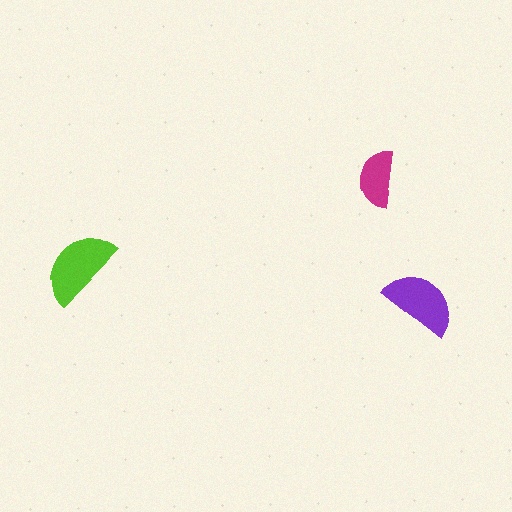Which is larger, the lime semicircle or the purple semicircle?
The lime one.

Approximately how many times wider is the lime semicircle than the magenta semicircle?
About 1.5 times wider.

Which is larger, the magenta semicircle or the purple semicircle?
The purple one.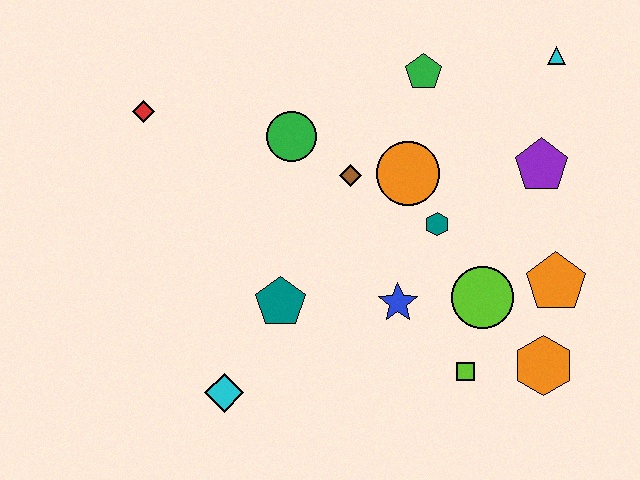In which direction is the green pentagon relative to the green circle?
The green pentagon is to the right of the green circle.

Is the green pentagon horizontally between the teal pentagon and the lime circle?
Yes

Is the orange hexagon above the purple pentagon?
No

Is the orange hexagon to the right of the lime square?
Yes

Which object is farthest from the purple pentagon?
The red diamond is farthest from the purple pentagon.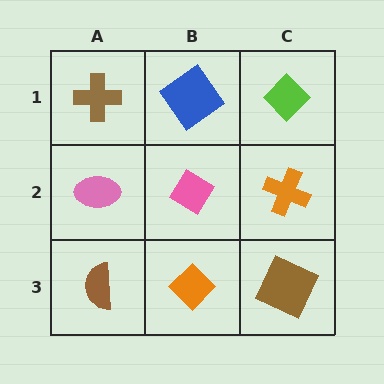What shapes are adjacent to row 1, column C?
An orange cross (row 2, column C), a blue diamond (row 1, column B).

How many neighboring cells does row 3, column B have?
3.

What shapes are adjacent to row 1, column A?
A pink ellipse (row 2, column A), a blue diamond (row 1, column B).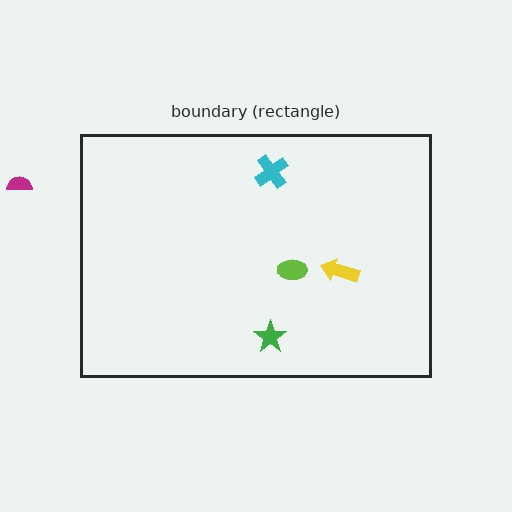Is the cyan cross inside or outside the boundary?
Inside.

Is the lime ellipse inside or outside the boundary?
Inside.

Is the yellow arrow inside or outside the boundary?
Inside.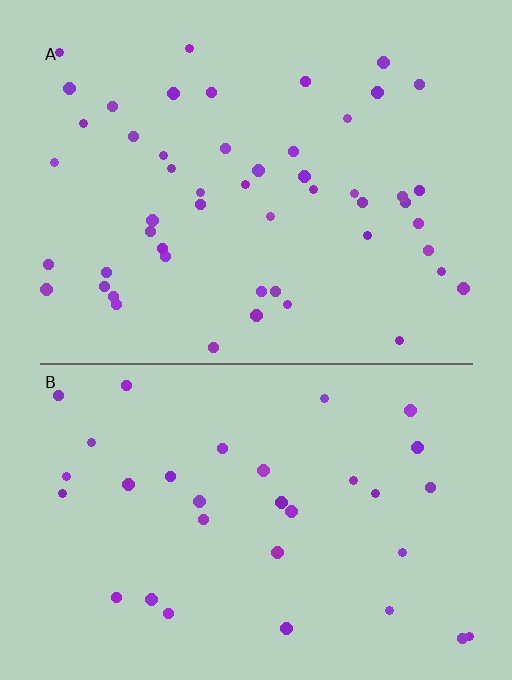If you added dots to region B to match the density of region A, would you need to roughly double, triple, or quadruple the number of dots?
Approximately double.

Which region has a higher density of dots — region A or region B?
A (the top).